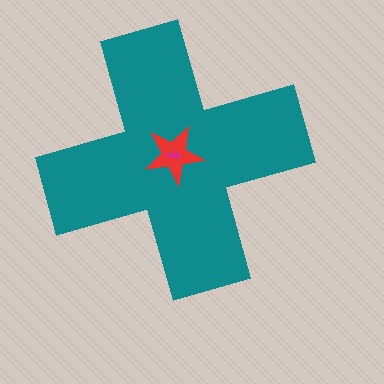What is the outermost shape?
The teal cross.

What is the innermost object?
The magenta arrow.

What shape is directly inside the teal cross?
The red star.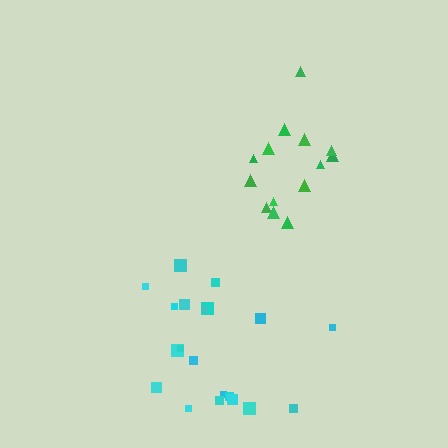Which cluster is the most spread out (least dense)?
Cyan.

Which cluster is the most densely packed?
Green.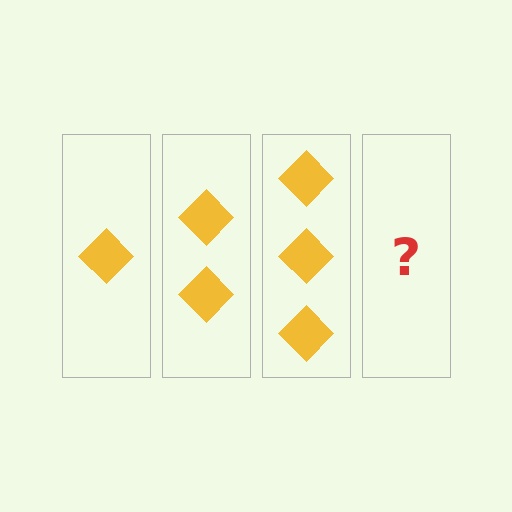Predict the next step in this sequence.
The next step is 4 diamonds.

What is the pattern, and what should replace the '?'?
The pattern is that each step adds one more diamond. The '?' should be 4 diamonds.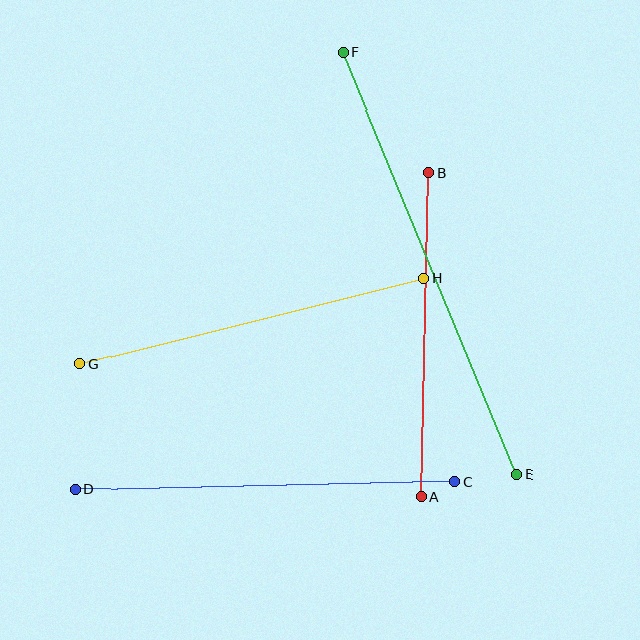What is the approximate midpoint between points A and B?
The midpoint is at approximately (425, 335) pixels.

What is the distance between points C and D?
The distance is approximately 379 pixels.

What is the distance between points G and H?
The distance is approximately 355 pixels.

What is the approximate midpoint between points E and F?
The midpoint is at approximately (430, 263) pixels.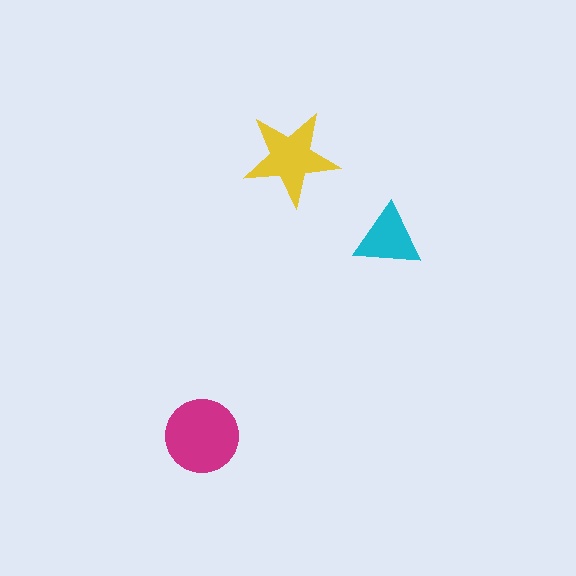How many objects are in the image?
There are 3 objects in the image.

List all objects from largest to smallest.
The magenta circle, the yellow star, the cyan triangle.